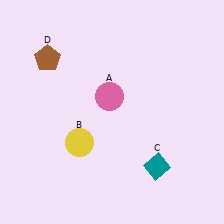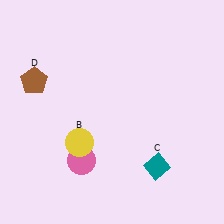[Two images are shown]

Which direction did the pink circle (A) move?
The pink circle (A) moved down.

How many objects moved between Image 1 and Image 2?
2 objects moved between the two images.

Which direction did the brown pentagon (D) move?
The brown pentagon (D) moved down.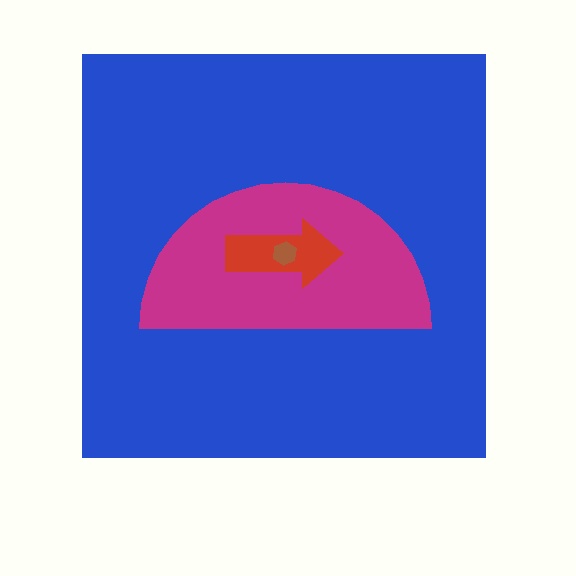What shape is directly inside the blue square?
The magenta semicircle.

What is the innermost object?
The brown hexagon.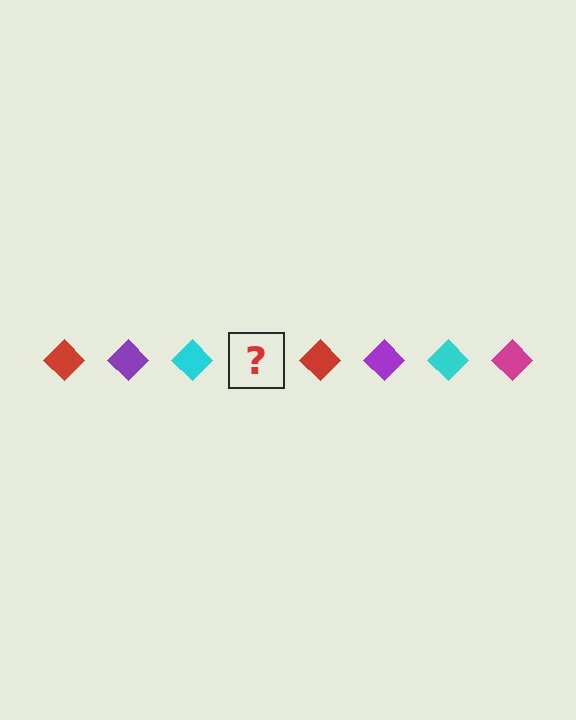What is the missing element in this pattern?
The missing element is a magenta diamond.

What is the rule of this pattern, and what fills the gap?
The rule is that the pattern cycles through red, purple, cyan, magenta diamonds. The gap should be filled with a magenta diamond.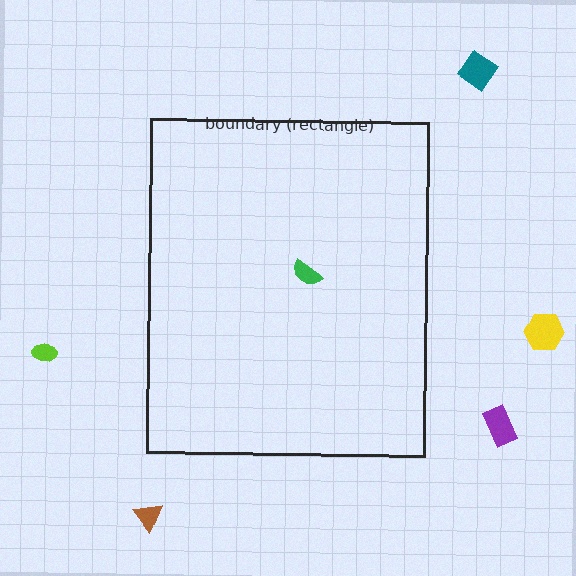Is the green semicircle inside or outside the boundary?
Inside.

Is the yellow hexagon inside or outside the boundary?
Outside.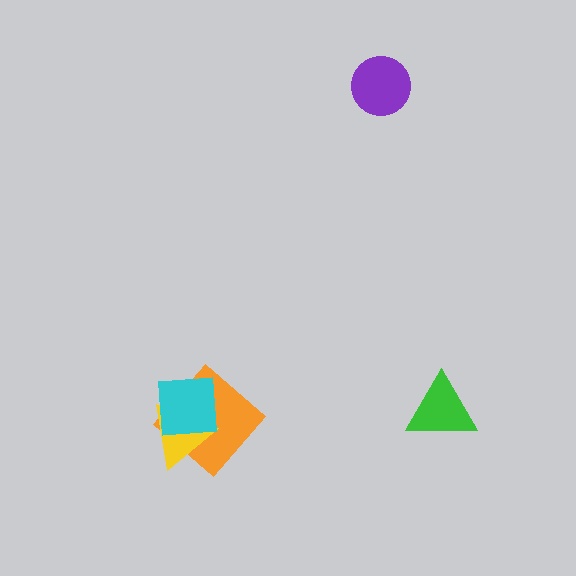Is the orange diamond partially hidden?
Yes, it is partially covered by another shape.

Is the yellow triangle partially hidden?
Yes, it is partially covered by another shape.